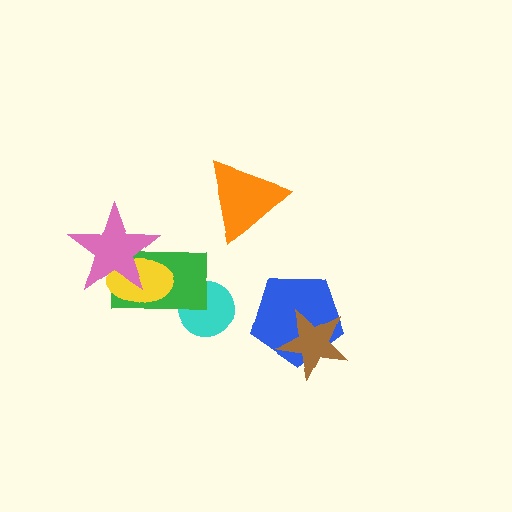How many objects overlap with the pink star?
2 objects overlap with the pink star.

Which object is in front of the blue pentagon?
The brown star is in front of the blue pentagon.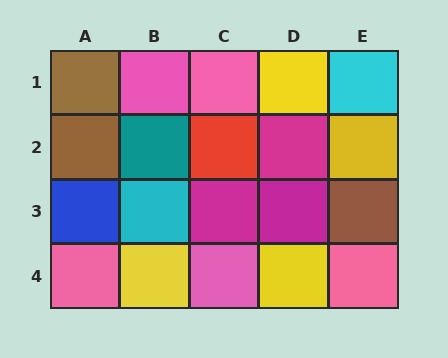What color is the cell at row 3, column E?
Brown.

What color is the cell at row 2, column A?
Brown.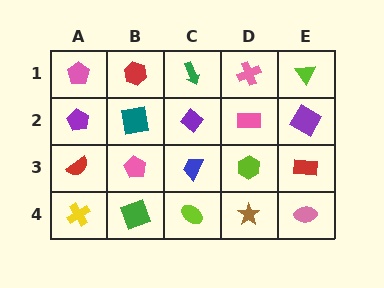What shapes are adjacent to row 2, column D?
A pink cross (row 1, column D), a lime hexagon (row 3, column D), a purple diamond (row 2, column C), a purple square (row 2, column E).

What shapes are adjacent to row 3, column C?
A purple diamond (row 2, column C), a lime ellipse (row 4, column C), a pink pentagon (row 3, column B), a lime hexagon (row 3, column D).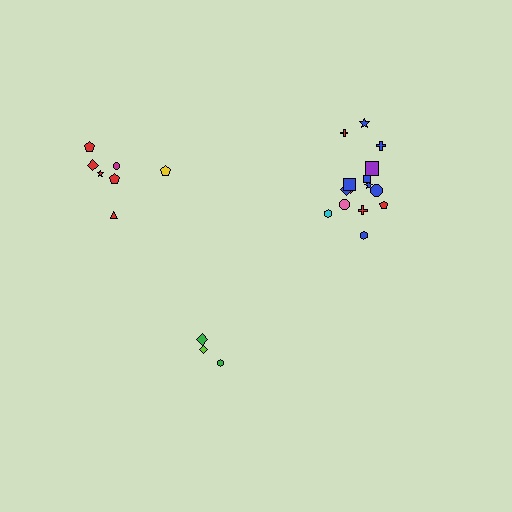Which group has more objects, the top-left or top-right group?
The top-right group.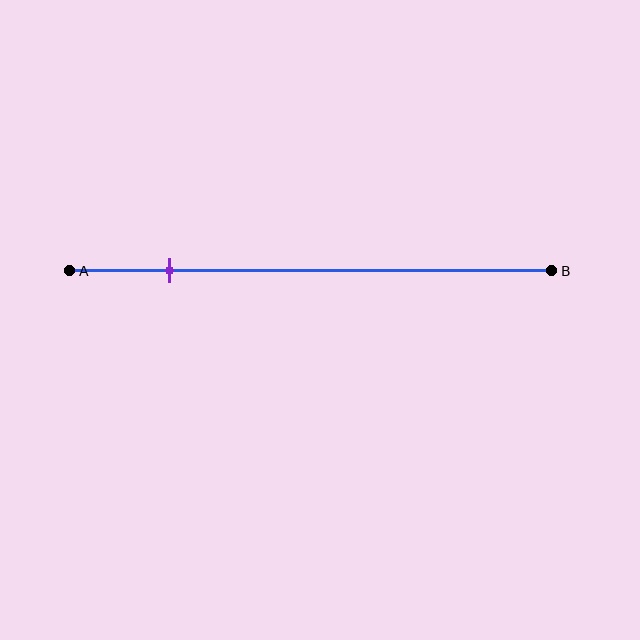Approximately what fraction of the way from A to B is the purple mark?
The purple mark is approximately 20% of the way from A to B.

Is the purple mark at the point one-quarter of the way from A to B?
No, the mark is at about 20% from A, not at the 25% one-quarter point.